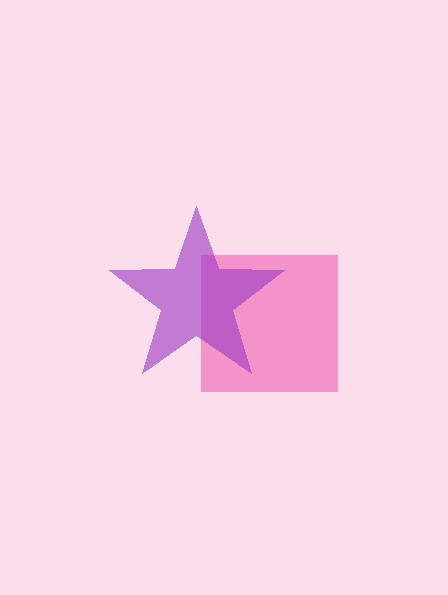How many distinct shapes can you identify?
There are 2 distinct shapes: a pink square, a purple star.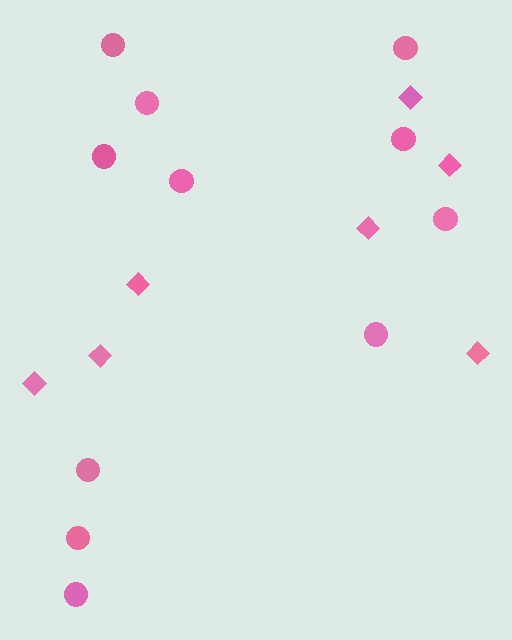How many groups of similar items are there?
There are 2 groups: one group of diamonds (7) and one group of circles (11).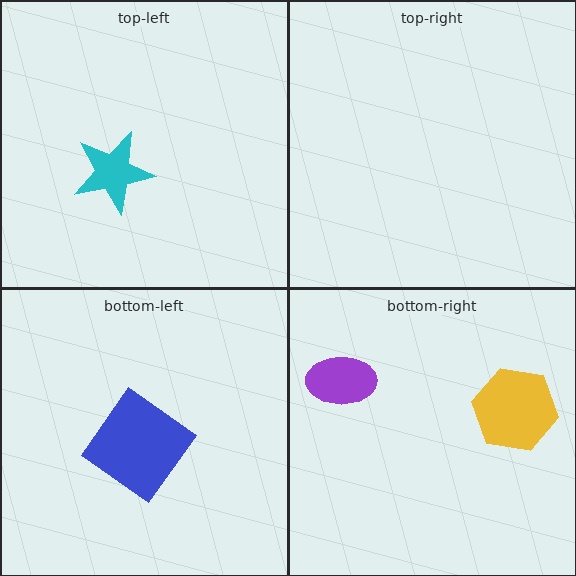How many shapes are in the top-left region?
1.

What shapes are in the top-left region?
The cyan star.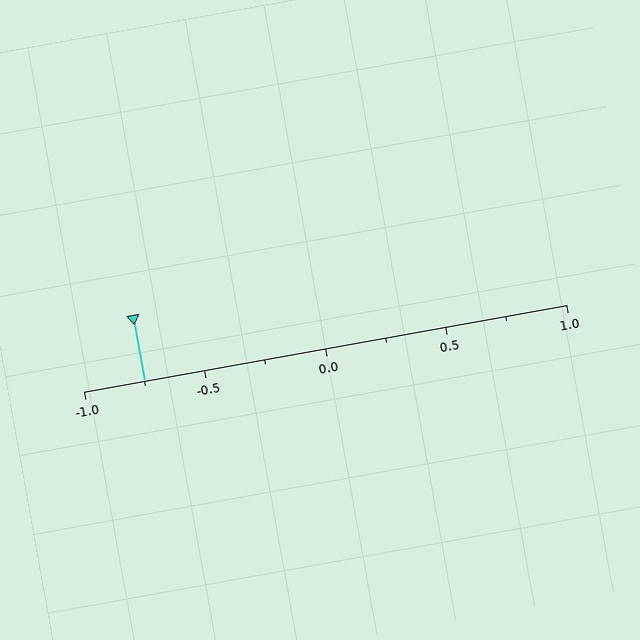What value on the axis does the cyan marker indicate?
The marker indicates approximately -0.75.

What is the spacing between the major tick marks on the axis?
The major ticks are spaced 0.5 apart.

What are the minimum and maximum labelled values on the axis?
The axis runs from -1.0 to 1.0.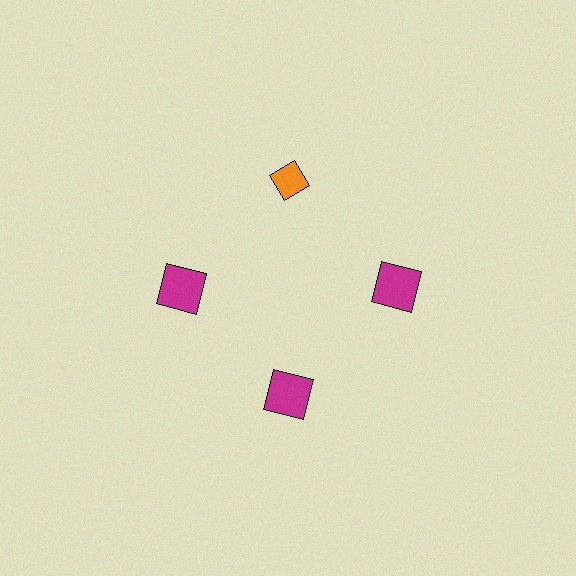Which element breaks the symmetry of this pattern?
The orange diamond at roughly the 12 o'clock position breaks the symmetry. All other shapes are magenta squares.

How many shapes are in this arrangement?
There are 4 shapes arranged in a ring pattern.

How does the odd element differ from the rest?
It differs in both color (orange instead of magenta) and shape (diamond instead of square).